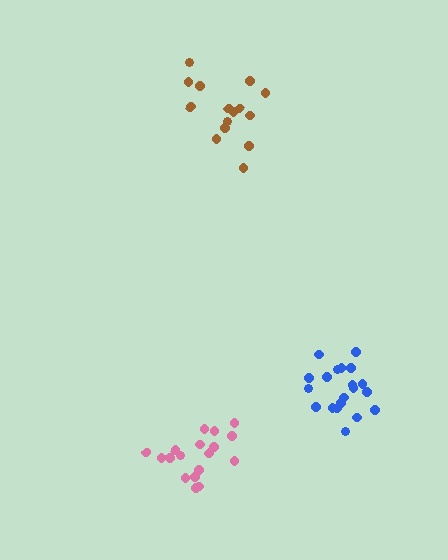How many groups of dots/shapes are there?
There are 3 groups.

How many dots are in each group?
Group 1: 20 dots, Group 2: 15 dots, Group 3: 18 dots (53 total).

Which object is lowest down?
The pink cluster is bottommost.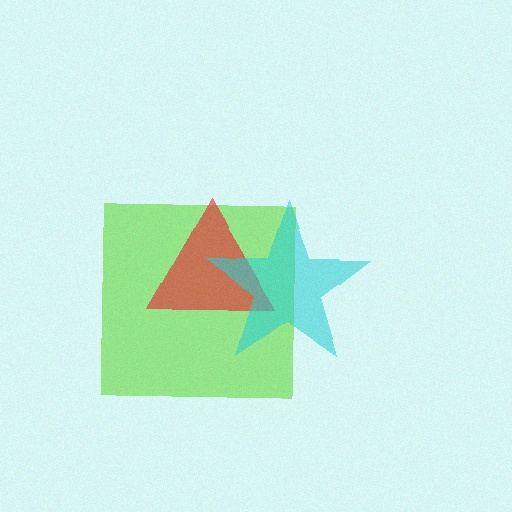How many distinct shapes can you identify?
There are 3 distinct shapes: a lime square, a red triangle, a cyan star.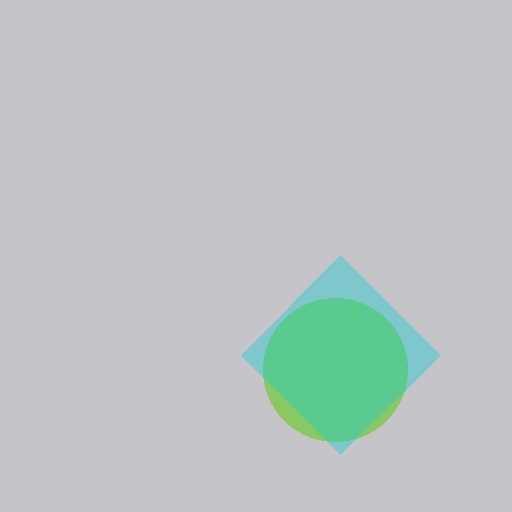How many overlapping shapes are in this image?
There are 2 overlapping shapes in the image.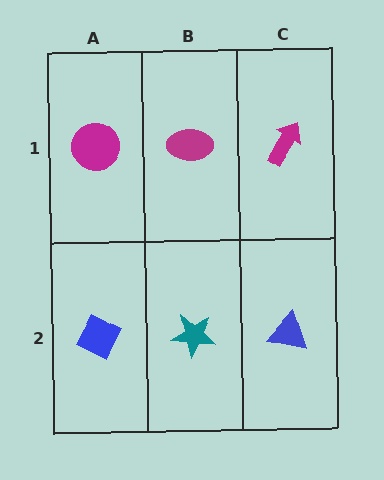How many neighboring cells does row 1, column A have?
2.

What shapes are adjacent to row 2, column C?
A magenta arrow (row 1, column C), a teal star (row 2, column B).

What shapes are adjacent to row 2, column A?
A magenta circle (row 1, column A), a teal star (row 2, column B).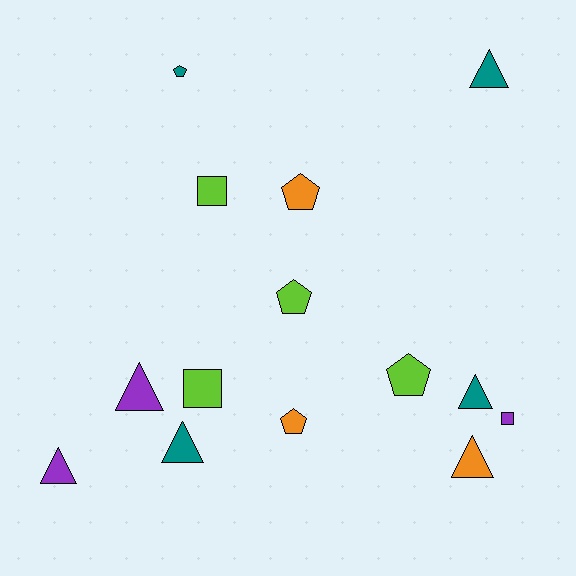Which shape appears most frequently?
Triangle, with 6 objects.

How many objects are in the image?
There are 14 objects.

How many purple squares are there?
There is 1 purple square.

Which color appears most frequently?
Lime, with 4 objects.